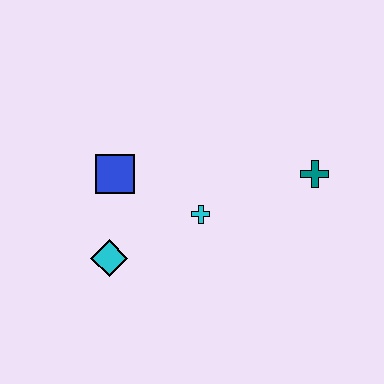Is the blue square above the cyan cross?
Yes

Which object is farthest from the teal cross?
The cyan diamond is farthest from the teal cross.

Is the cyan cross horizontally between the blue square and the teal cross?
Yes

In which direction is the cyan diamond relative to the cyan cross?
The cyan diamond is to the left of the cyan cross.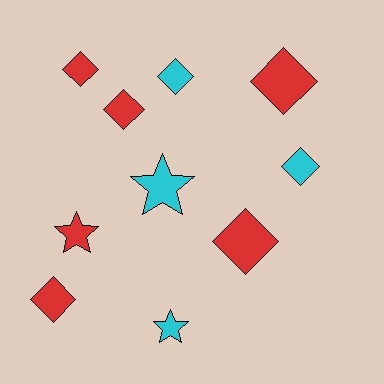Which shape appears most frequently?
Diamond, with 7 objects.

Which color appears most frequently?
Red, with 6 objects.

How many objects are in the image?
There are 10 objects.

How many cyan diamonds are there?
There are 2 cyan diamonds.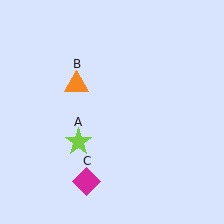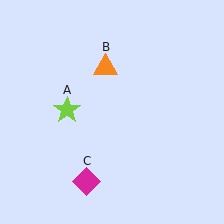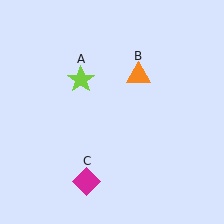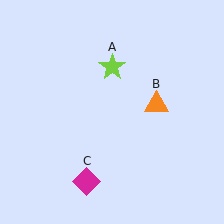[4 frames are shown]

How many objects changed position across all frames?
2 objects changed position: lime star (object A), orange triangle (object B).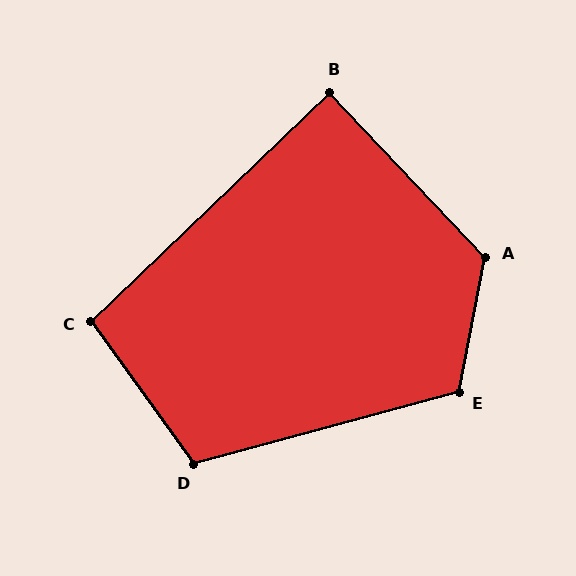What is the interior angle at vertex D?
Approximately 110 degrees (obtuse).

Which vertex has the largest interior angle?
A, at approximately 125 degrees.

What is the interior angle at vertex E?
Approximately 117 degrees (obtuse).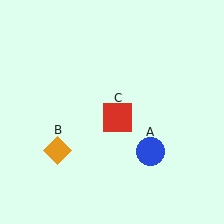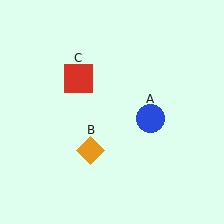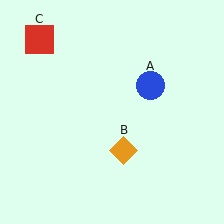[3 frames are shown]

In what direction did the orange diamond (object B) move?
The orange diamond (object B) moved right.